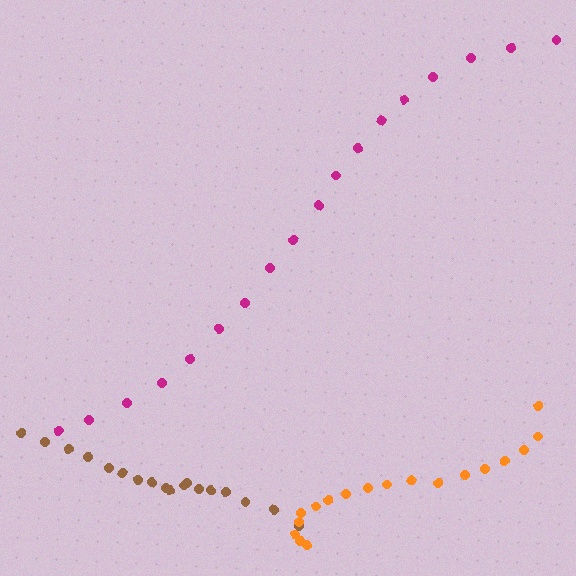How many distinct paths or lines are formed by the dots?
There are 3 distinct paths.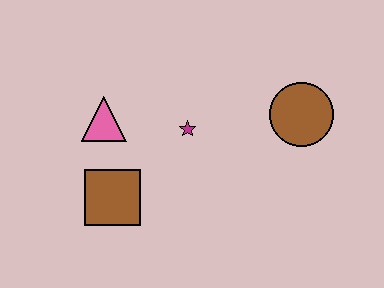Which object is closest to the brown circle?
The magenta star is closest to the brown circle.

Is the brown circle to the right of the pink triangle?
Yes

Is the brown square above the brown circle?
No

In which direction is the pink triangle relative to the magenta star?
The pink triangle is to the left of the magenta star.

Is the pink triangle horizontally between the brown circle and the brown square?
No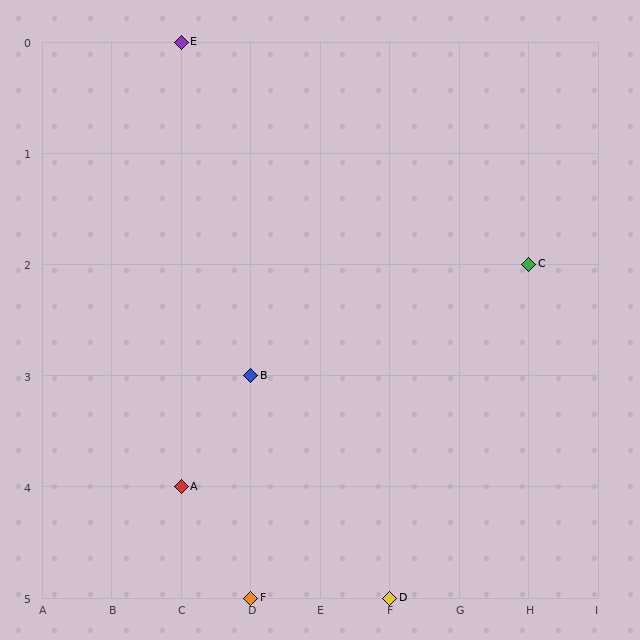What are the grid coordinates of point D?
Point D is at grid coordinates (F, 5).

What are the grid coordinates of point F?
Point F is at grid coordinates (D, 5).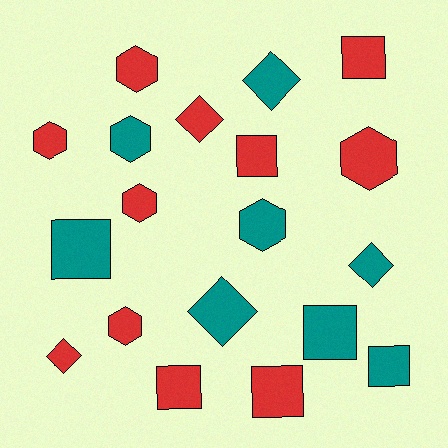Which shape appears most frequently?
Hexagon, with 7 objects.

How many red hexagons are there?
There are 5 red hexagons.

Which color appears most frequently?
Red, with 11 objects.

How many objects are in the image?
There are 19 objects.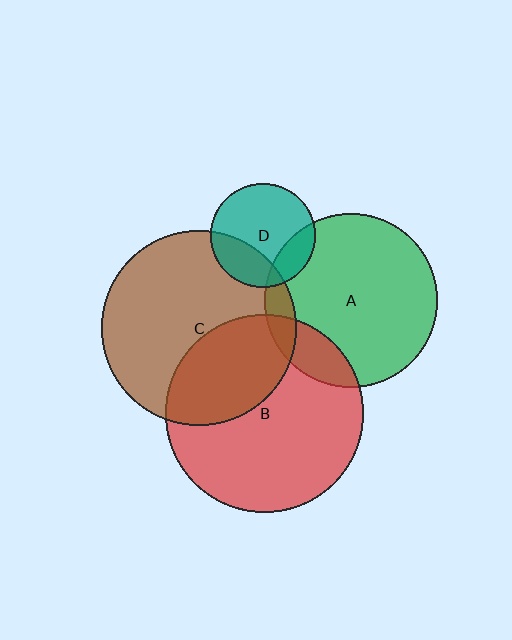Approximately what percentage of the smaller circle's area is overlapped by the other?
Approximately 25%.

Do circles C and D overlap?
Yes.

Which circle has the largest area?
Circle B (red).